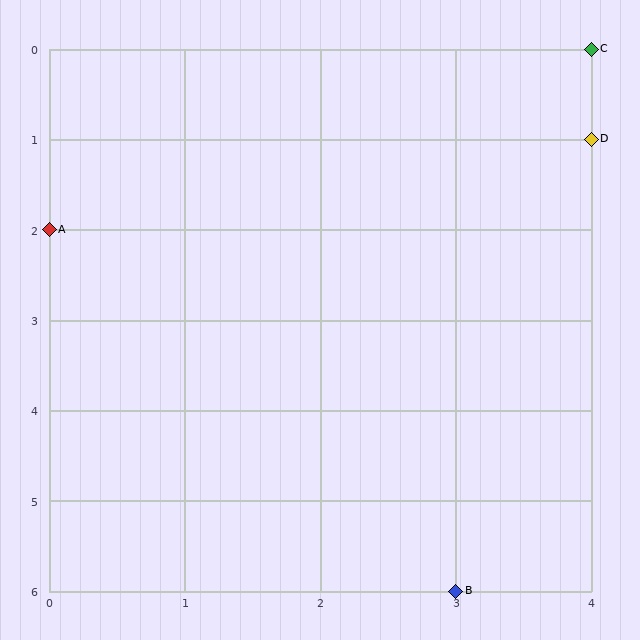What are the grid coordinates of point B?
Point B is at grid coordinates (3, 6).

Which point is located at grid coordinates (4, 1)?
Point D is at (4, 1).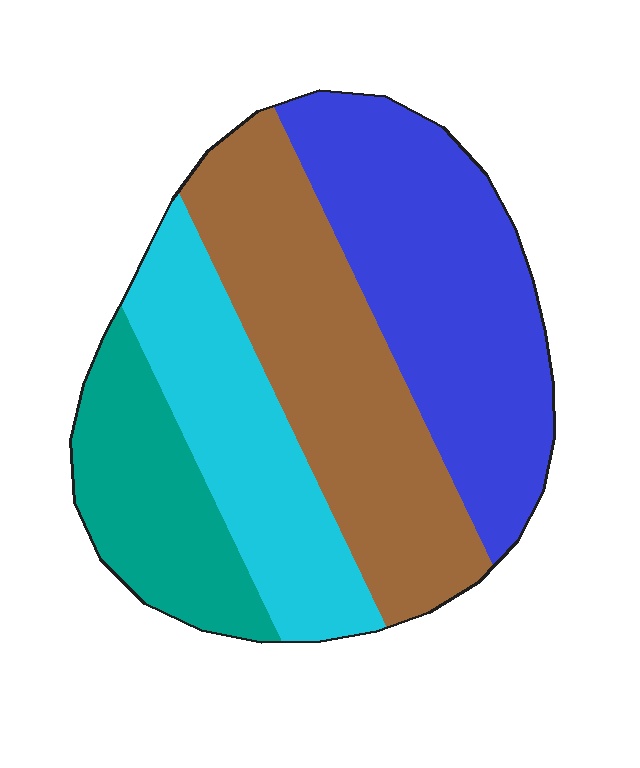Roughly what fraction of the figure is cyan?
Cyan covers around 20% of the figure.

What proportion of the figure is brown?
Brown takes up between a quarter and a half of the figure.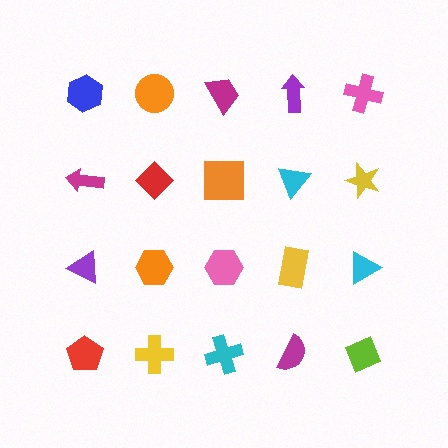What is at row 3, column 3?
A pink hexagon.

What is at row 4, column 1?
A red pentagon.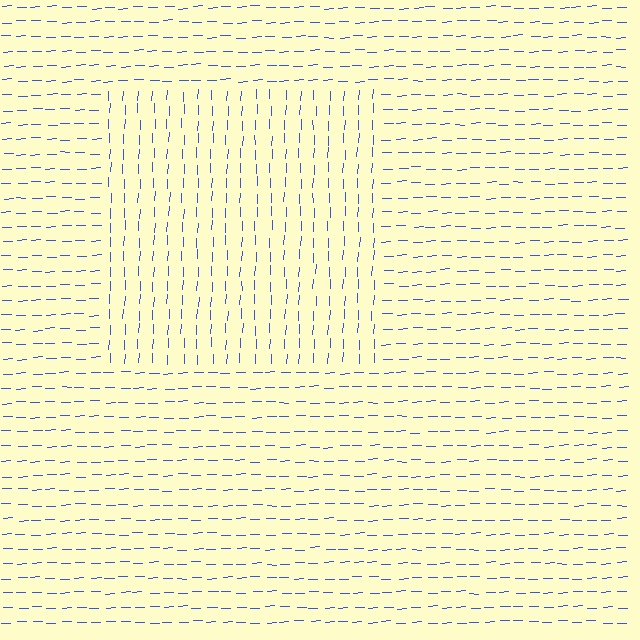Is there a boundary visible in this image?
Yes, there is a texture boundary formed by a change in line orientation.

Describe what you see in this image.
The image is filled with small blue line segments. A rectangle region in the image has lines oriented differently from the surrounding lines, creating a visible texture boundary.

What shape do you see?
I see a rectangle.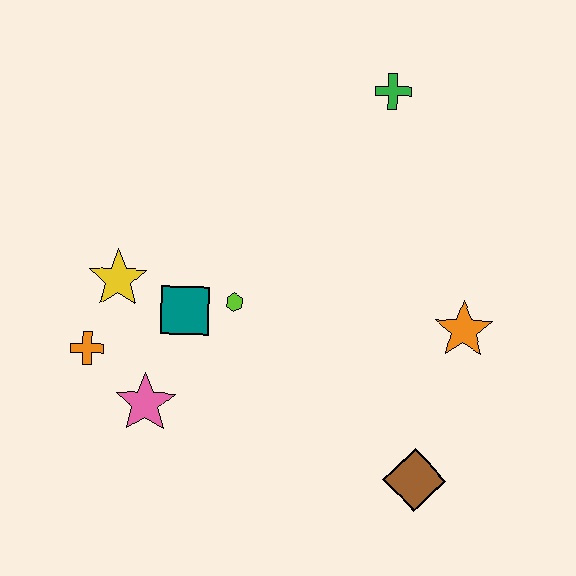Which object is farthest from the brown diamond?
The green cross is farthest from the brown diamond.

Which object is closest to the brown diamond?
The orange star is closest to the brown diamond.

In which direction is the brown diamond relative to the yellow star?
The brown diamond is to the right of the yellow star.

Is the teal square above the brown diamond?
Yes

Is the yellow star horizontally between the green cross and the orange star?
No